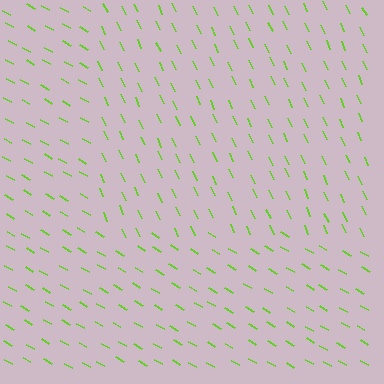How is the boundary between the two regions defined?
The boundary is defined purely by a change in line orientation (approximately 35 degrees difference). All lines are the same color and thickness.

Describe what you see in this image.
The image is filled with small lime line segments. A rectangle region in the image has lines oriented differently from the surrounding lines, creating a visible texture boundary.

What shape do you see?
I see a rectangle.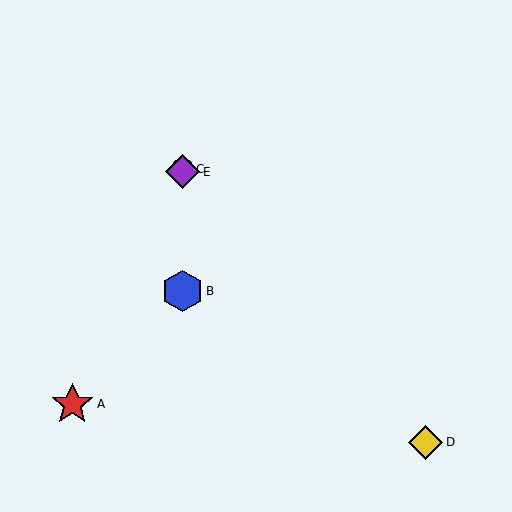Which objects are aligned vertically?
Objects B, C, E are aligned vertically.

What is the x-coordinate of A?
Object A is at x≈72.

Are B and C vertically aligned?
Yes, both are at x≈183.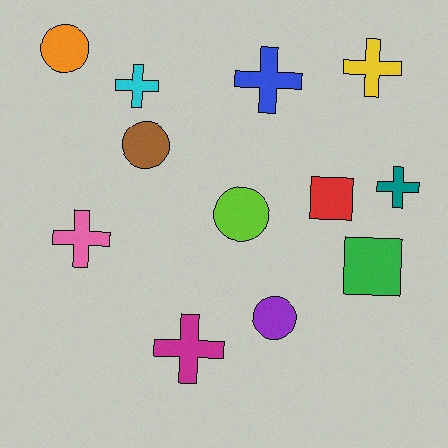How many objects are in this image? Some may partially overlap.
There are 12 objects.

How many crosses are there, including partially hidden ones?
There are 6 crosses.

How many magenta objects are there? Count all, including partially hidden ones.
There is 1 magenta object.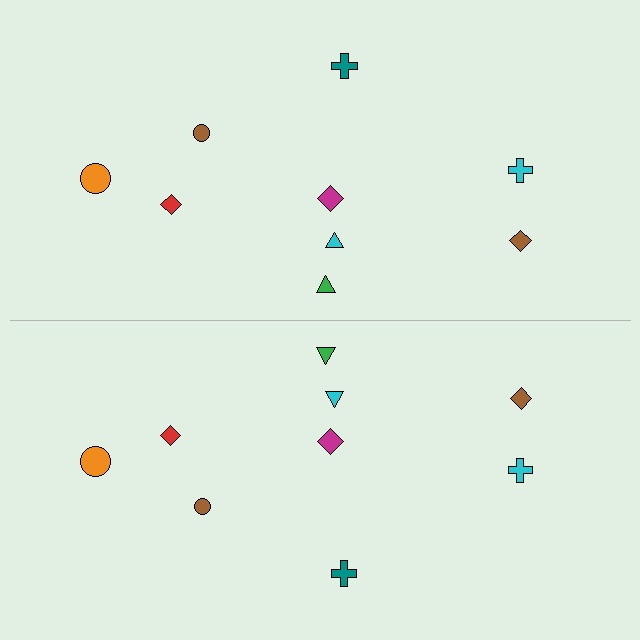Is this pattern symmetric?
Yes, this pattern has bilateral (reflection) symmetry.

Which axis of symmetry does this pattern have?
The pattern has a horizontal axis of symmetry running through the center of the image.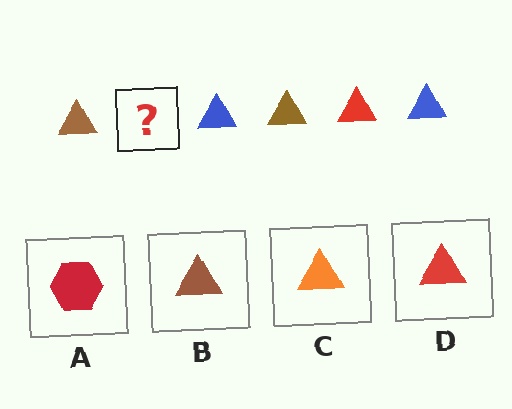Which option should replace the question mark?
Option D.